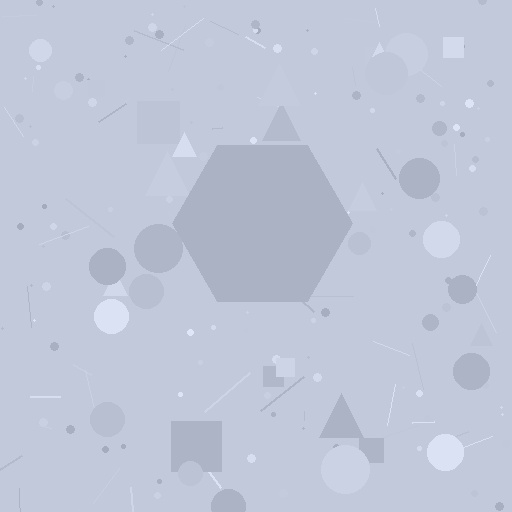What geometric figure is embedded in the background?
A hexagon is embedded in the background.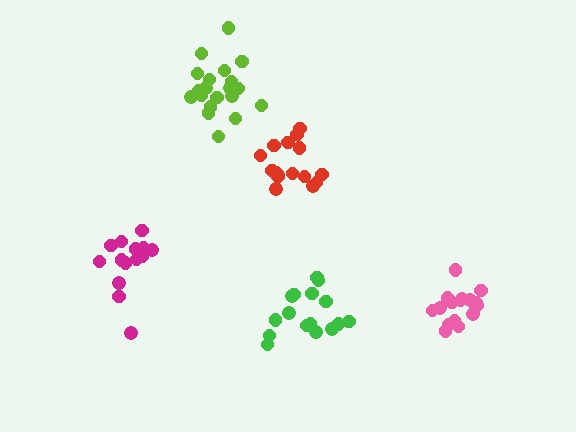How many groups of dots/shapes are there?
There are 5 groups.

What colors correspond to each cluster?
The clusters are colored: pink, magenta, lime, green, red.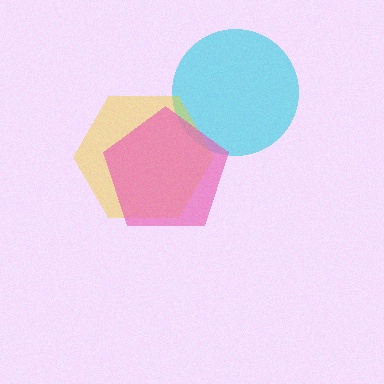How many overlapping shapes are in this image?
There are 3 overlapping shapes in the image.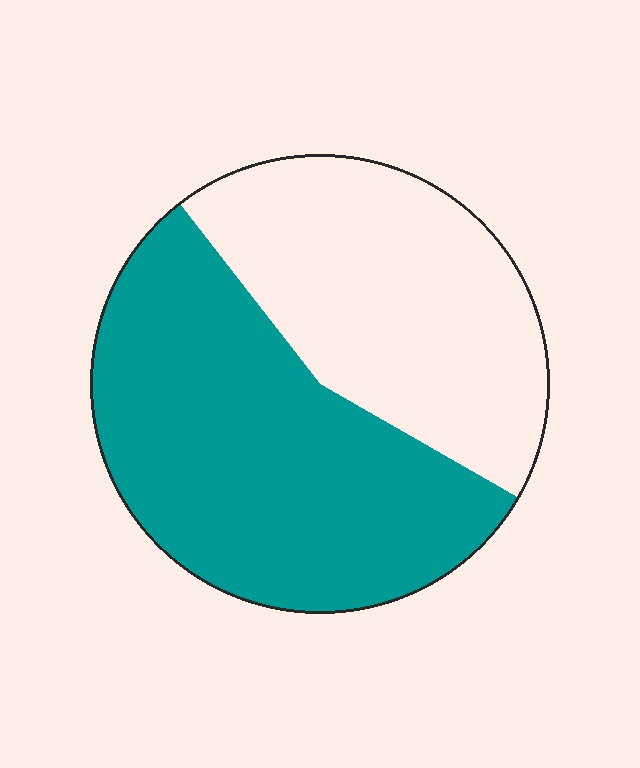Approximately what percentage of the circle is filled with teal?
Approximately 55%.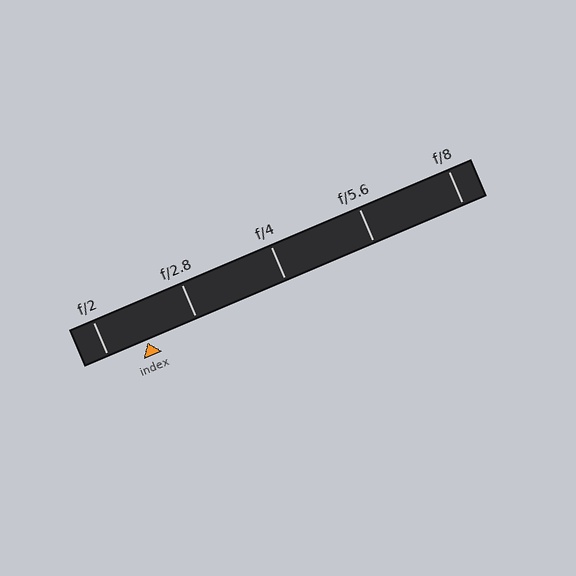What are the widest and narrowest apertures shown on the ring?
The widest aperture shown is f/2 and the narrowest is f/8.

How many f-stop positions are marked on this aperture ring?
There are 5 f-stop positions marked.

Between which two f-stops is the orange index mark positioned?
The index mark is between f/2 and f/2.8.